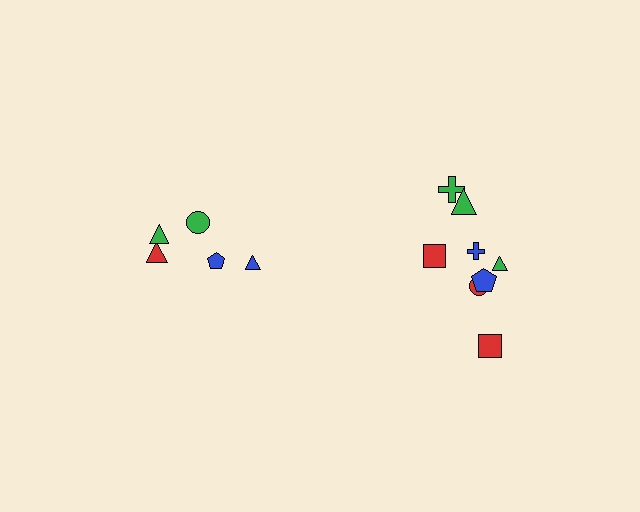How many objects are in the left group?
There are 5 objects.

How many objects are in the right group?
There are 8 objects.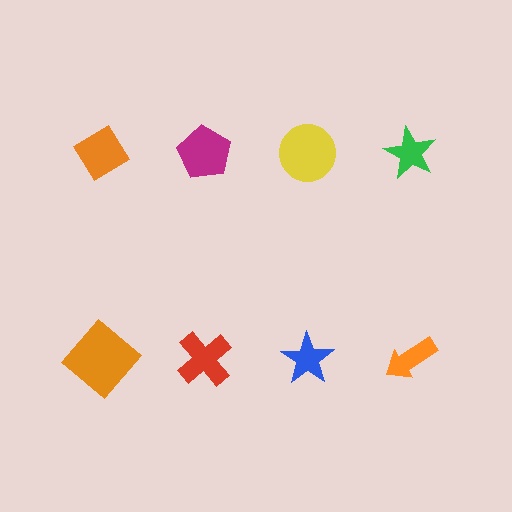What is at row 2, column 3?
A blue star.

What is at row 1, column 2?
A magenta pentagon.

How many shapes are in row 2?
4 shapes.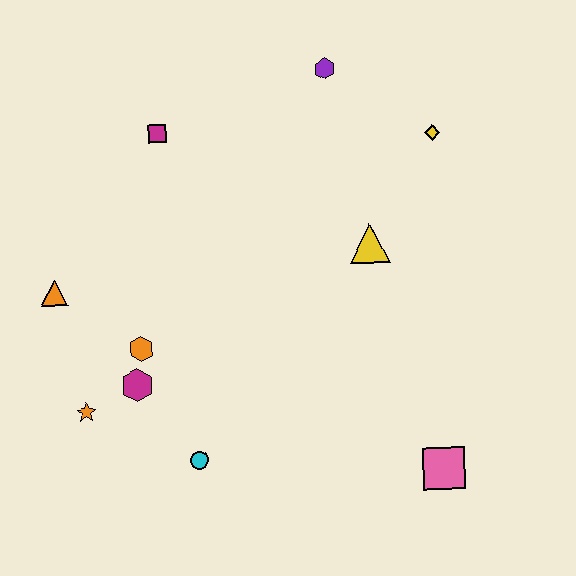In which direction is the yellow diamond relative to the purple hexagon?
The yellow diamond is to the right of the purple hexagon.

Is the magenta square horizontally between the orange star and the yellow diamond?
Yes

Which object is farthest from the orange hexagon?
The yellow diamond is farthest from the orange hexagon.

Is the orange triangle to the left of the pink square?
Yes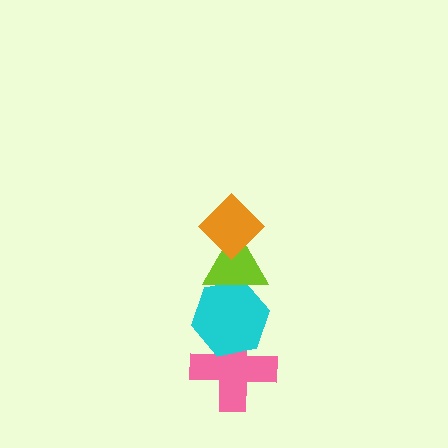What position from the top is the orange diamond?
The orange diamond is 1st from the top.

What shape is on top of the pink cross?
The cyan hexagon is on top of the pink cross.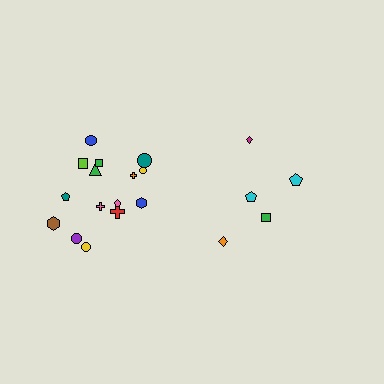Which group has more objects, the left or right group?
The left group.